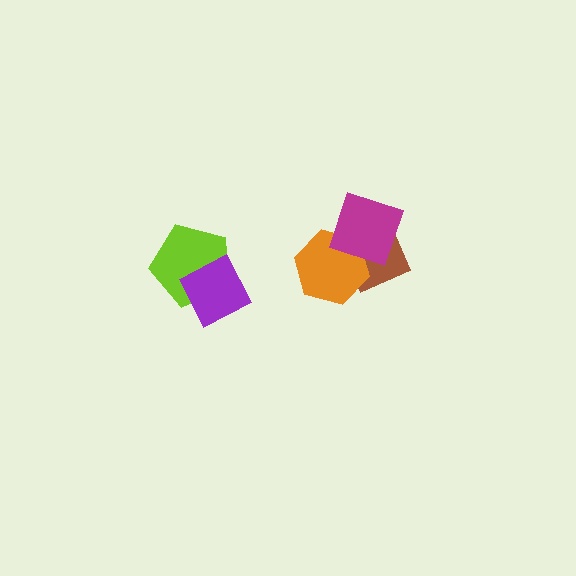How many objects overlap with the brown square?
2 objects overlap with the brown square.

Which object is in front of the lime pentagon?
The purple diamond is in front of the lime pentagon.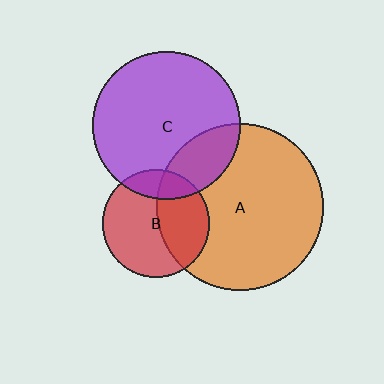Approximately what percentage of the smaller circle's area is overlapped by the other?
Approximately 40%.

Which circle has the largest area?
Circle A (orange).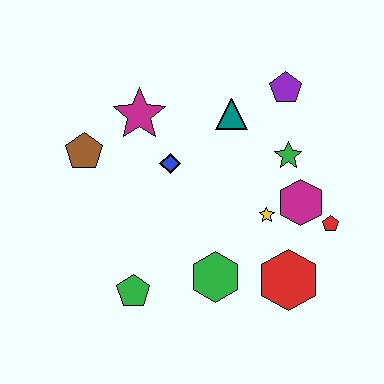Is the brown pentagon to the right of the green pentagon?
No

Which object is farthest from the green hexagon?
The purple pentagon is farthest from the green hexagon.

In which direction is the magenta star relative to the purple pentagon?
The magenta star is to the left of the purple pentagon.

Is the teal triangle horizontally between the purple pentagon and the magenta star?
Yes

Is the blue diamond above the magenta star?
No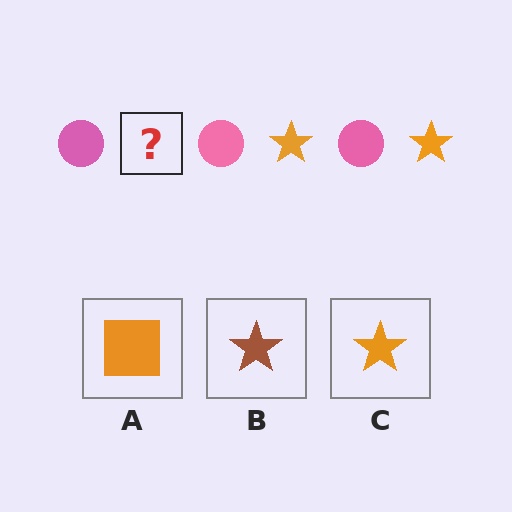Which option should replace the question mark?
Option C.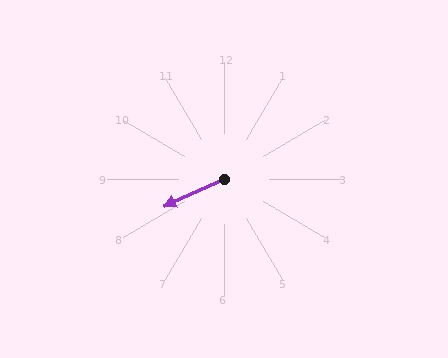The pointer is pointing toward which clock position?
Roughly 8 o'clock.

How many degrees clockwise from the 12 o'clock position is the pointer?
Approximately 246 degrees.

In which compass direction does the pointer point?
Southwest.